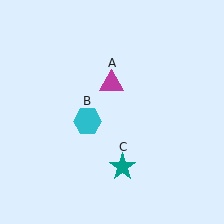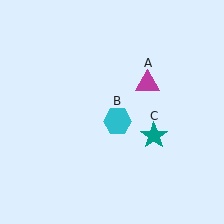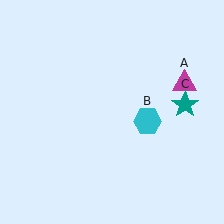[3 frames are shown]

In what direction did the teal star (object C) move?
The teal star (object C) moved up and to the right.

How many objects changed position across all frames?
3 objects changed position: magenta triangle (object A), cyan hexagon (object B), teal star (object C).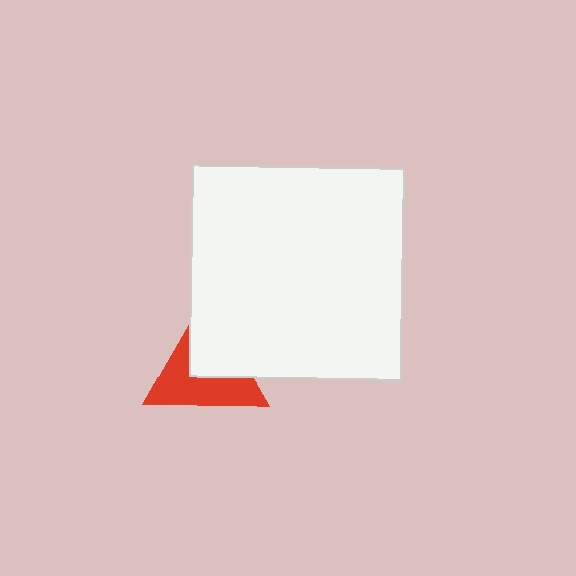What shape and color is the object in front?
The object in front is a white square.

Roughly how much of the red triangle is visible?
About half of it is visible (roughly 55%).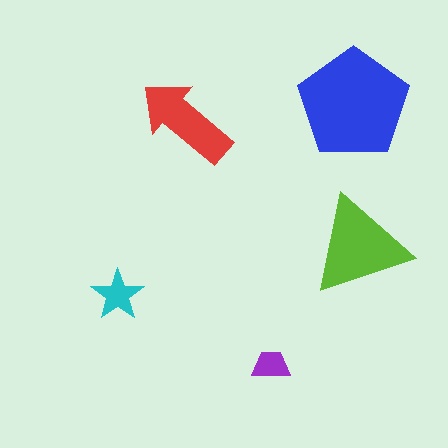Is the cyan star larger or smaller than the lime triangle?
Smaller.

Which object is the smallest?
The purple trapezoid.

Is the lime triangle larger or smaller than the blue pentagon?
Smaller.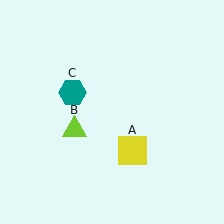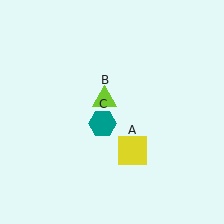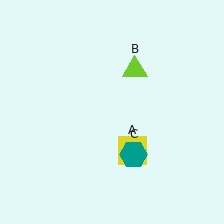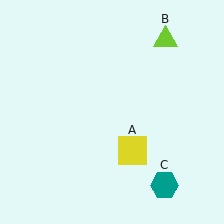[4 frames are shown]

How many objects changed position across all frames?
2 objects changed position: lime triangle (object B), teal hexagon (object C).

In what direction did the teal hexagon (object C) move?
The teal hexagon (object C) moved down and to the right.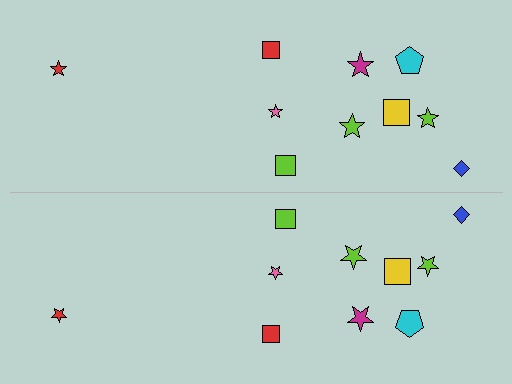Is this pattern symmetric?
Yes, this pattern has bilateral (reflection) symmetry.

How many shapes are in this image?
There are 20 shapes in this image.